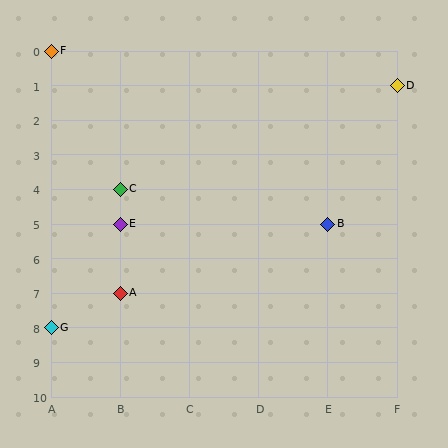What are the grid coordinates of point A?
Point A is at grid coordinates (B, 7).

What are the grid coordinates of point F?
Point F is at grid coordinates (A, 0).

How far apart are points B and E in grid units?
Points B and E are 3 columns apart.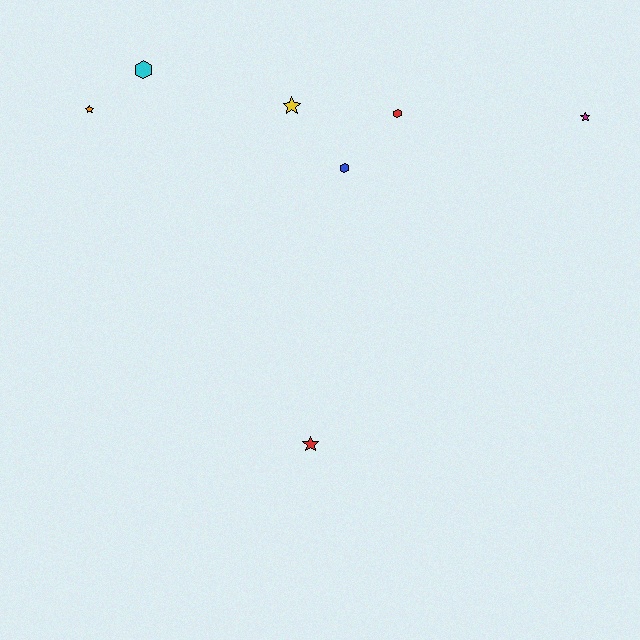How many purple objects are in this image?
There are no purple objects.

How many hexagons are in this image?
There are 3 hexagons.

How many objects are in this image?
There are 7 objects.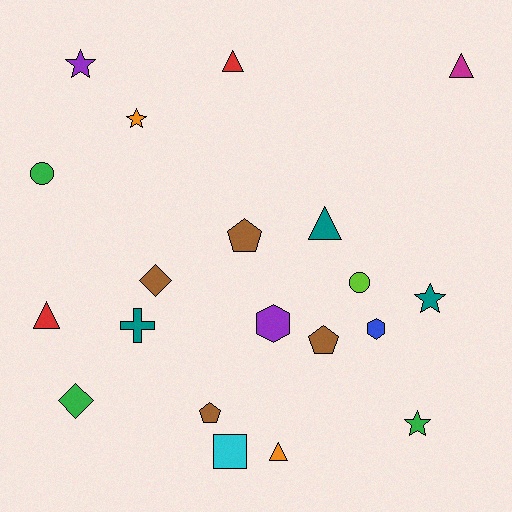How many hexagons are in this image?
There are 2 hexagons.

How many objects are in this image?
There are 20 objects.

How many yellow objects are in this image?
There are no yellow objects.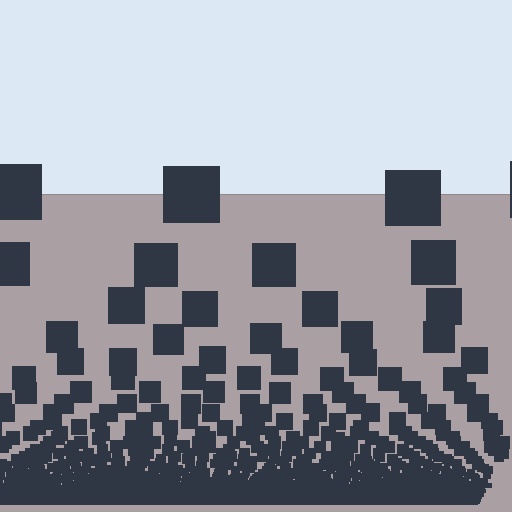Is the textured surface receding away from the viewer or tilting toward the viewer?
The surface appears to tilt toward the viewer. Texture elements get larger and sparser toward the top.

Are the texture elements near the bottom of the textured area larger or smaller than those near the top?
Smaller. The gradient is inverted — elements near the bottom are smaller and denser.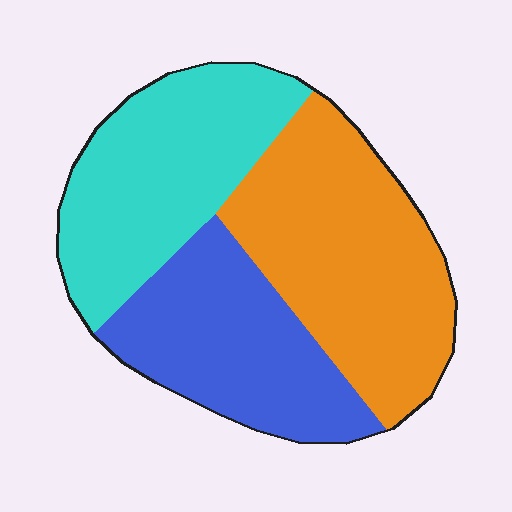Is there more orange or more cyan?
Orange.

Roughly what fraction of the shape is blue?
Blue covers roughly 30% of the shape.